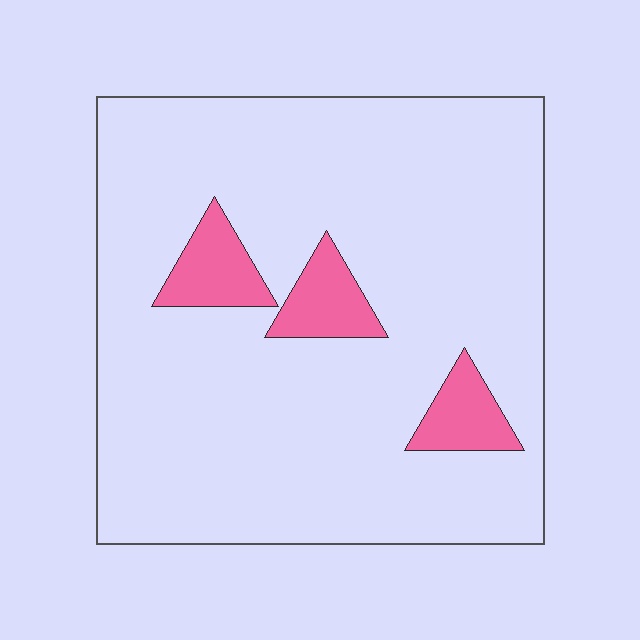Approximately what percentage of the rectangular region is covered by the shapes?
Approximately 10%.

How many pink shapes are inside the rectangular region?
3.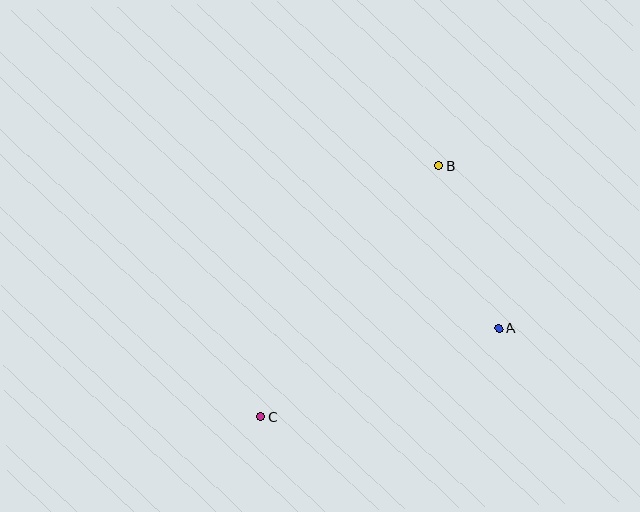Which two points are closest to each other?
Points A and B are closest to each other.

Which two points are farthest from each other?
Points B and C are farthest from each other.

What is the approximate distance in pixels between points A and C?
The distance between A and C is approximately 254 pixels.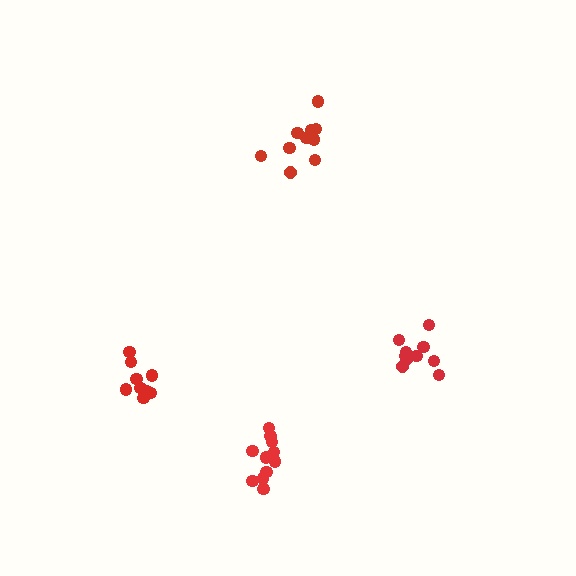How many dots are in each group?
Group 1: 10 dots, Group 2: 9 dots, Group 3: 12 dots, Group 4: 11 dots (42 total).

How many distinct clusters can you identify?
There are 4 distinct clusters.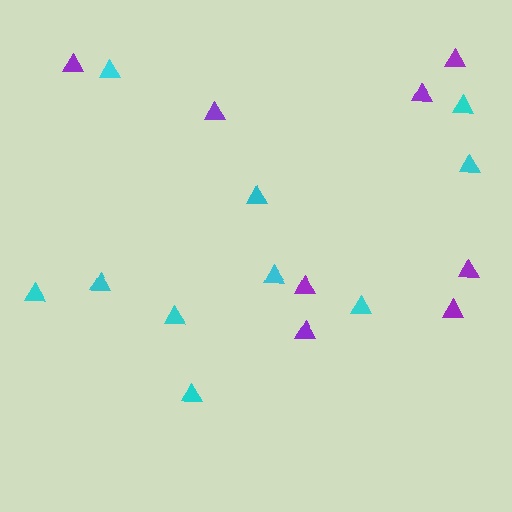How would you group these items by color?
There are 2 groups: one group of cyan triangles (10) and one group of purple triangles (8).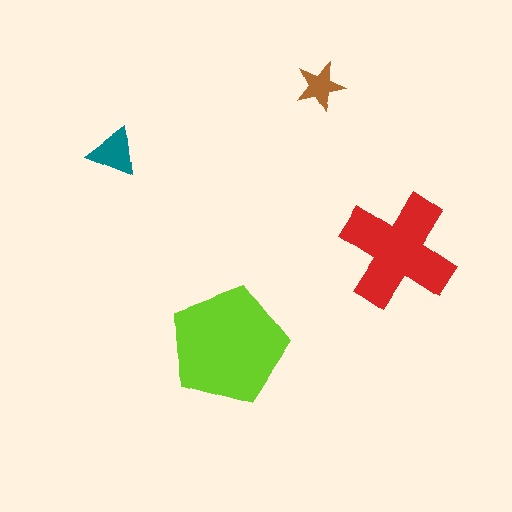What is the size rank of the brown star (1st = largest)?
4th.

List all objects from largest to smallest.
The lime pentagon, the red cross, the teal triangle, the brown star.